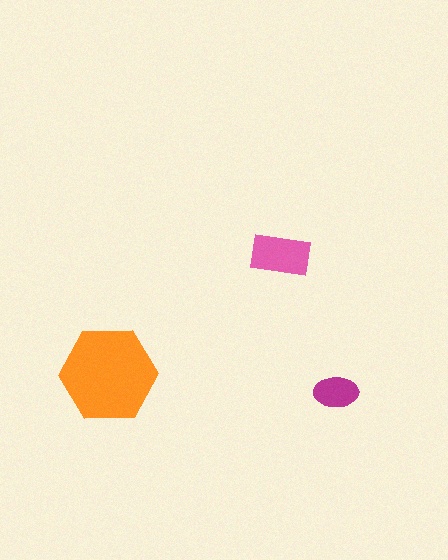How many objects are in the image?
There are 3 objects in the image.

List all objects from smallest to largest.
The magenta ellipse, the pink rectangle, the orange hexagon.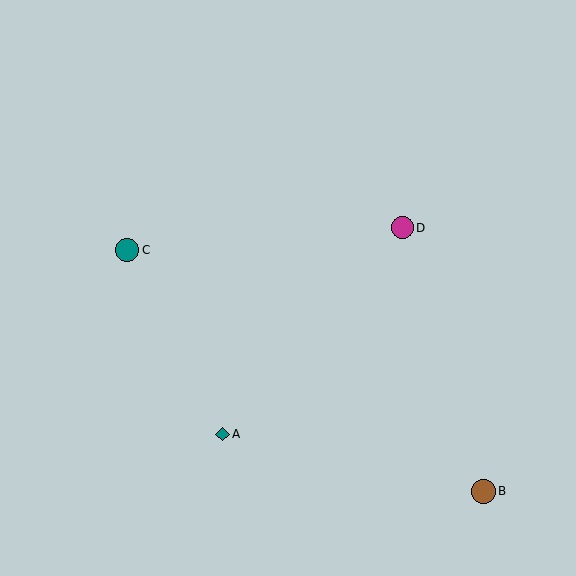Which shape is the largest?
The brown circle (labeled B) is the largest.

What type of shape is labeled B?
Shape B is a brown circle.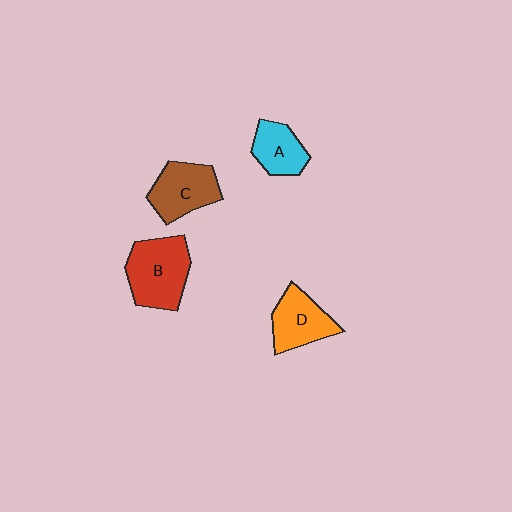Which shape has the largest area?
Shape B (red).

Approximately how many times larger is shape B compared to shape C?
Approximately 1.2 times.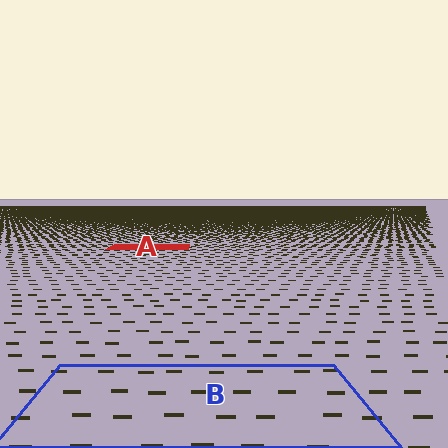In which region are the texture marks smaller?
The texture marks are smaller in region A, because it is farther away.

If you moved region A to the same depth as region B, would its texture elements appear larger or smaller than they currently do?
They would appear larger. At a closer depth, the same texture elements are projected at a bigger on-screen size.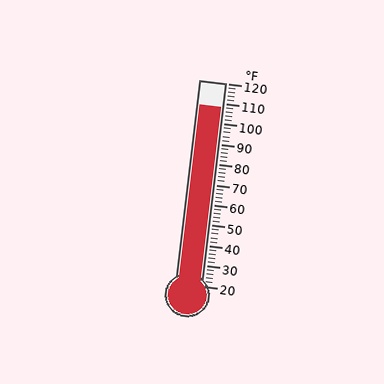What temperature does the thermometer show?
The thermometer shows approximately 108°F.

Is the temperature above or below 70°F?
The temperature is above 70°F.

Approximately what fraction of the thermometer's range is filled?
The thermometer is filled to approximately 90% of its range.